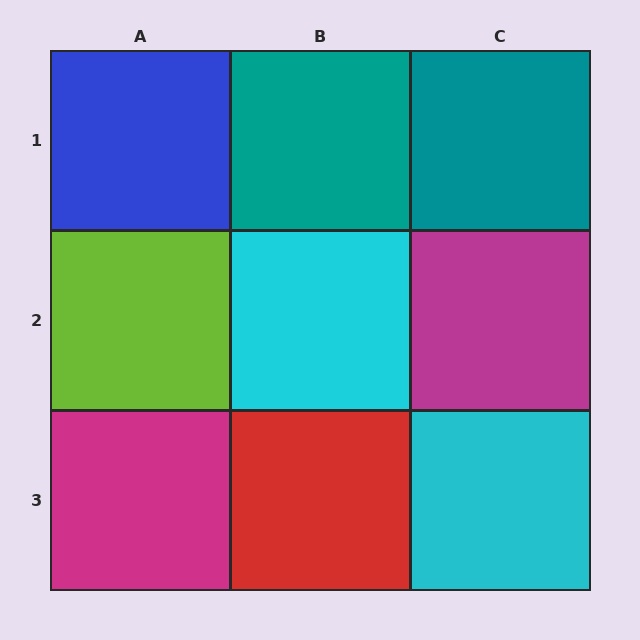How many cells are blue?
1 cell is blue.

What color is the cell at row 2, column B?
Cyan.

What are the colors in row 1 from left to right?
Blue, teal, teal.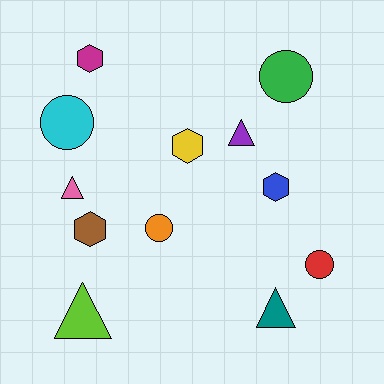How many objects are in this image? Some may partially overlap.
There are 12 objects.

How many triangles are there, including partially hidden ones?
There are 4 triangles.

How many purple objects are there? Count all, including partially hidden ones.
There is 1 purple object.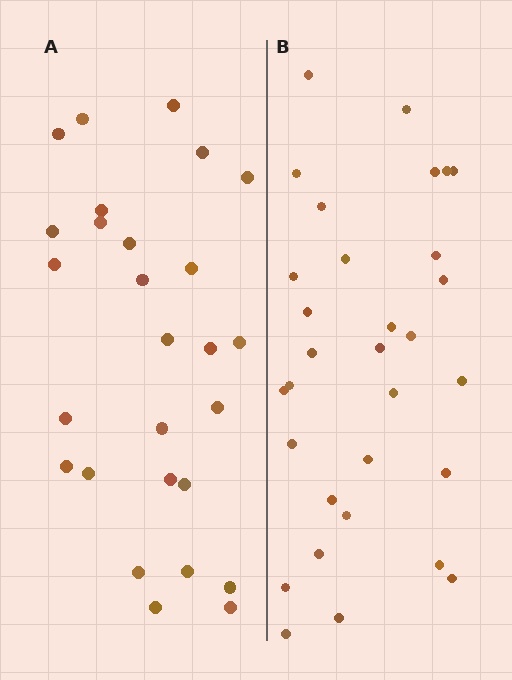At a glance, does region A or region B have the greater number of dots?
Region B (the right region) has more dots.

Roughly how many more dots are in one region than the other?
Region B has about 4 more dots than region A.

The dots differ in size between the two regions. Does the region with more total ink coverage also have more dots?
No. Region A has more total ink coverage because its dots are larger, but region B actually contains more individual dots. Total area can be misleading — the number of items is what matters here.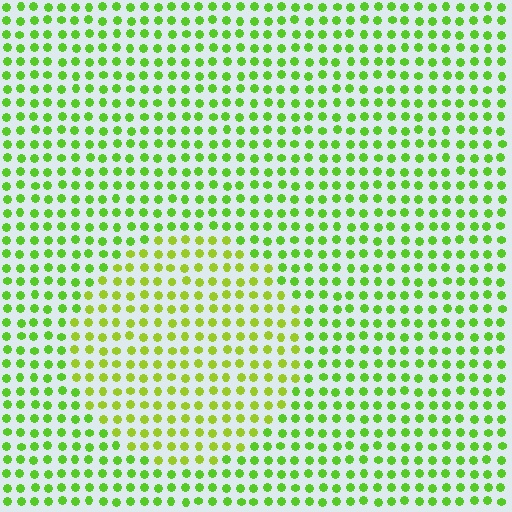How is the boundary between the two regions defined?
The boundary is defined purely by a slight shift in hue (about 25 degrees). Spacing, size, and orientation are identical on both sides.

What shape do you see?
I see a circle.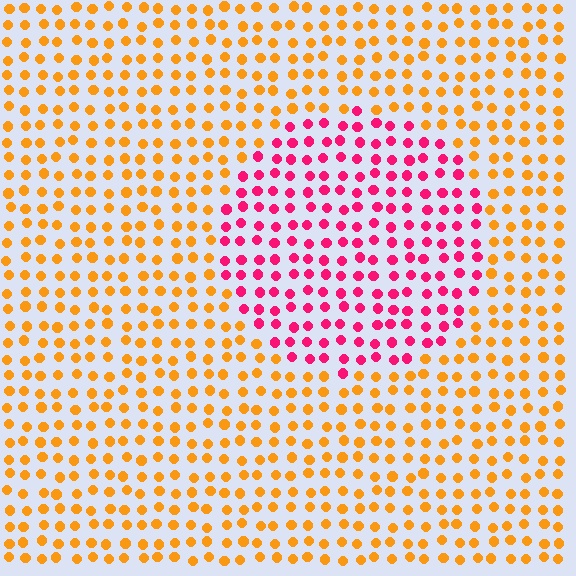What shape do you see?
I see a circle.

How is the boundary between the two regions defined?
The boundary is defined purely by a slight shift in hue (about 61 degrees). Spacing, size, and orientation are identical on both sides.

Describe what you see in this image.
The image is filled with small orange elements in a uniform arrangement. A circle-shaped region is visible where the elements are tinted to a slightly different hue, forming a subtle color boundary.